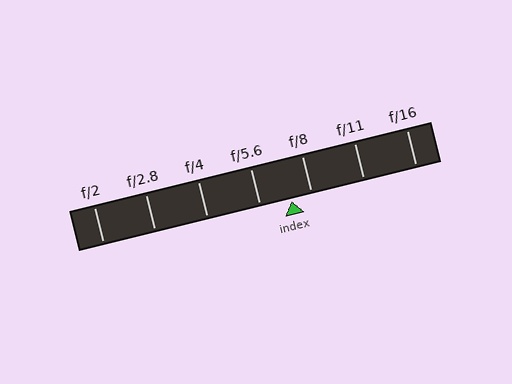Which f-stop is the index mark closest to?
The index mark is closest to f/8.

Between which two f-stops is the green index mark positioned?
The index mark is between f/5.6 and f/8.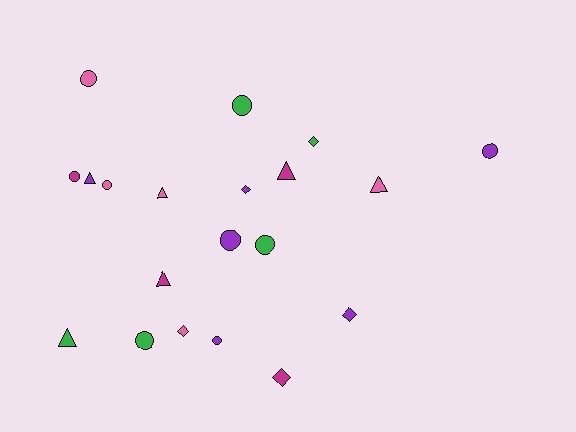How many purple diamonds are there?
There are 2 purple diamonds.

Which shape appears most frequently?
Circle, with 9 objects.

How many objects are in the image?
There are 20 objects.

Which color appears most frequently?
Purple, with 6 objects.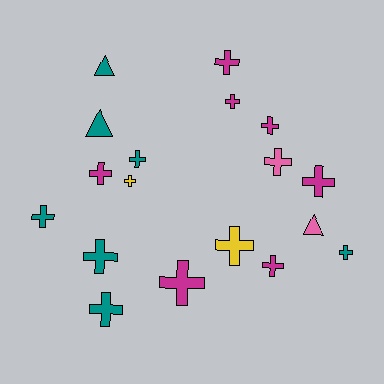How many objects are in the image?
There are 18 objects.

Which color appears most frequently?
Teal, with 7 objects.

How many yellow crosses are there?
There are 2 yellow crosses.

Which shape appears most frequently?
Cross, with 15 objects.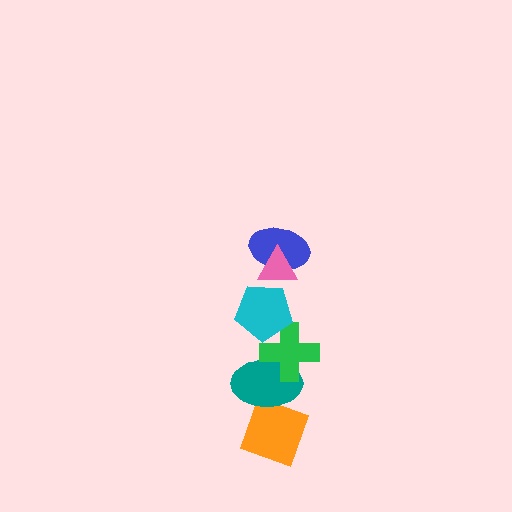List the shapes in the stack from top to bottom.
From top to bottom: the pink triangle, the blue ellipse, the cyan pentagon, the green cross, the teal ellipse, the orange diamond.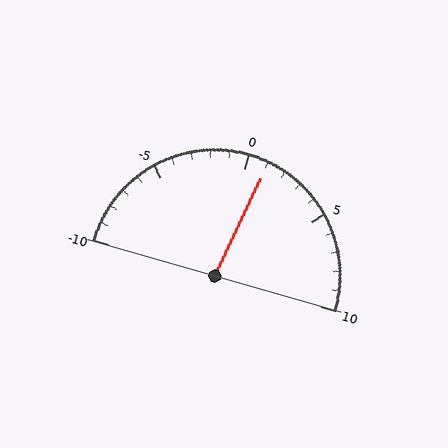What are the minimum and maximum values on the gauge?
The gauge ranges from -10 to 10.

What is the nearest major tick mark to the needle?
The nearest major tick mark is 0.